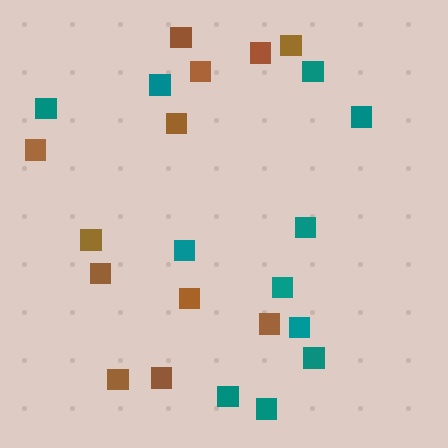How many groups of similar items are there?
There are 2 groups: one group of brown squares (12) and one group of teal squares (11).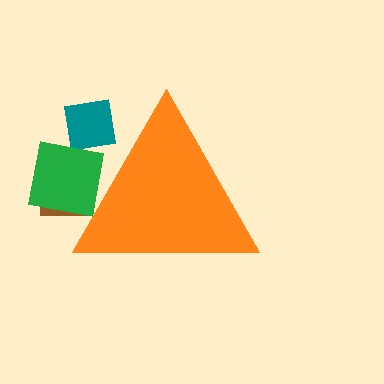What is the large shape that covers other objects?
An orange triangle.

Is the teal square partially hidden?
Yes, the teal square is partially hidden behind the orange triangle.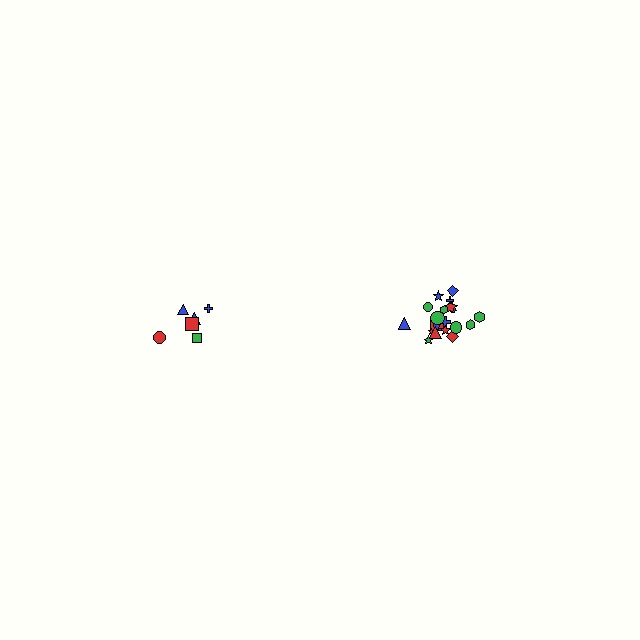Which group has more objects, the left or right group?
The right group.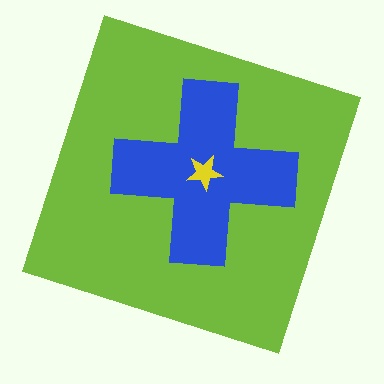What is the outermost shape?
The lime square.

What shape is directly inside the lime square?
The blue cross.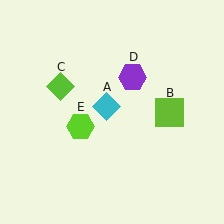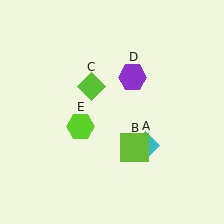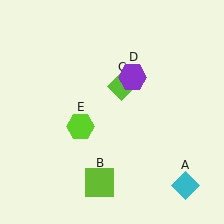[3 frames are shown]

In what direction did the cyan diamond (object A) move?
The cyan diamond (object A) moved down and to the right.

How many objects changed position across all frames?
3 objects changed position: cyan diamond (object A), lime square (object B), lime diamond (object C).